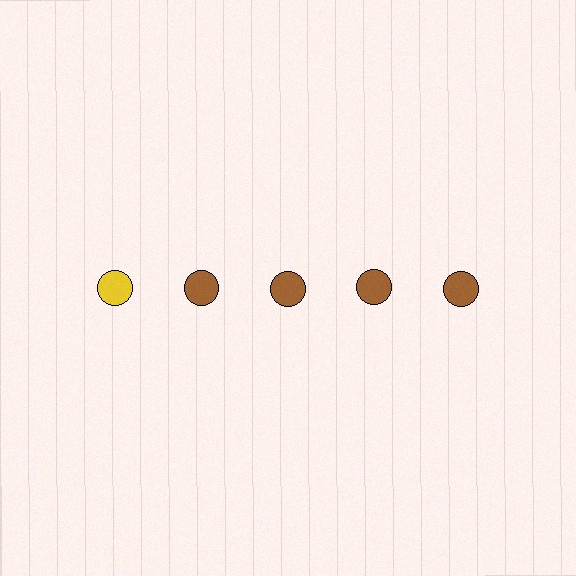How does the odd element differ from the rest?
It has a different color: yellow instead of brown.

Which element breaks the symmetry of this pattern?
The yellow circle in the top row, leftmost column breaks the symmetry. All other shapes are brown circles.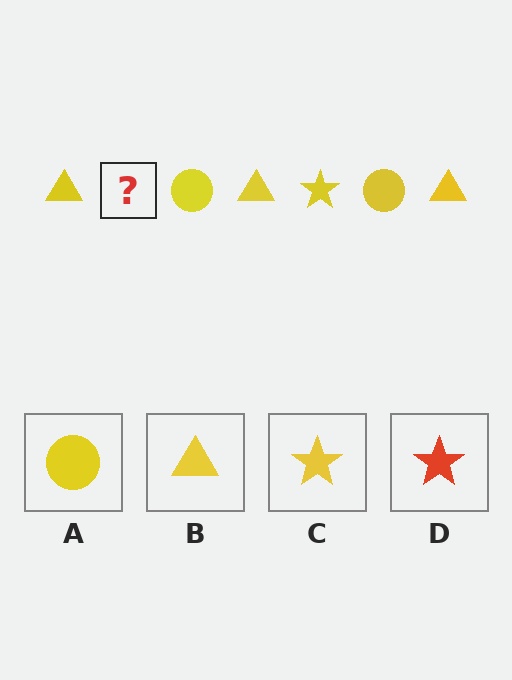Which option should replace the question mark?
Option C.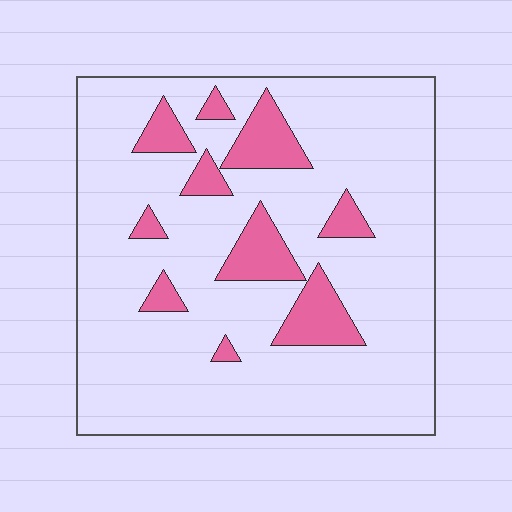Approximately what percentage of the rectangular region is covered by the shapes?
Approximately 15%.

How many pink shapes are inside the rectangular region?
10.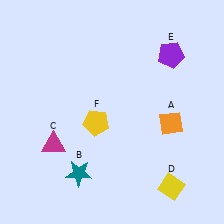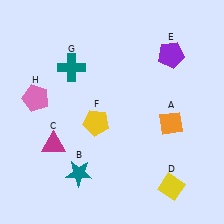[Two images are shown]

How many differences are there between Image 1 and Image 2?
There are 2 differences between the two images.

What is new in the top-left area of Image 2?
A pink pentagon (H) was added in the top-left area of Image 2.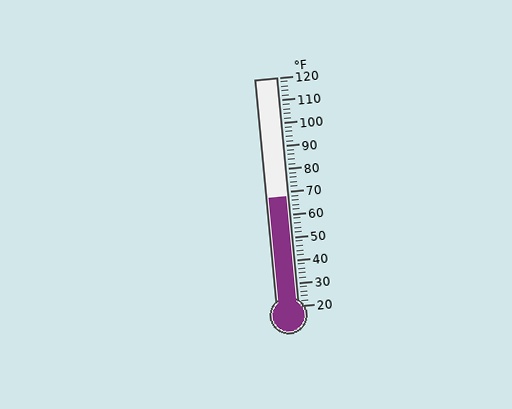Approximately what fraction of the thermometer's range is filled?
The thermometer is filled to approximately 50% of its range.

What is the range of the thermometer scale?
The thermometer scale ranges from 20°F to 120°F.